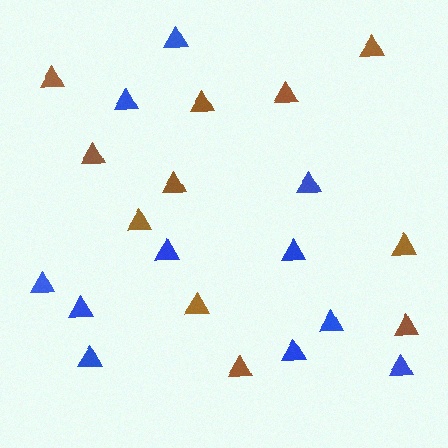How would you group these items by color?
There are 2 groups: one group of brown triangles (11) and one group of blue triangles (11).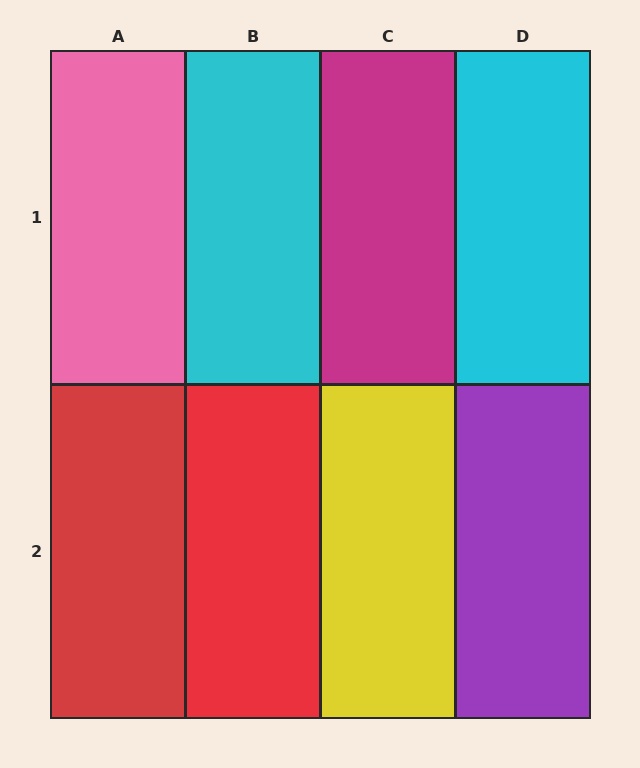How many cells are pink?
1 cell is pink.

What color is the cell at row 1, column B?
Cyan.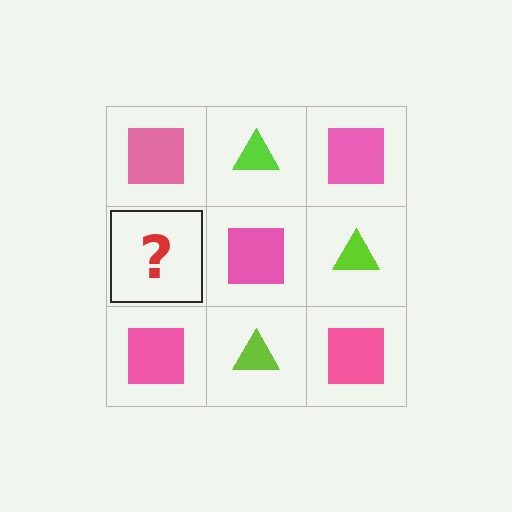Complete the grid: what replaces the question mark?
The question mark should be replaced with a lime triangle.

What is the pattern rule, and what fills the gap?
The rule is that it alternates pink square and lime triangle in a checkerboard pattern. The gap should be filled with a lime triangle.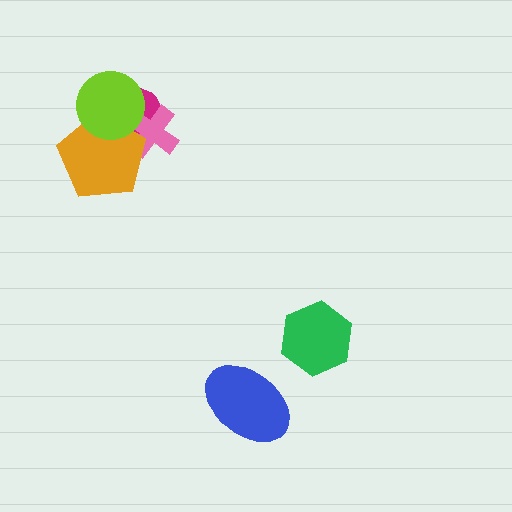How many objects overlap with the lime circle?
3 objects overlap with the lime circle.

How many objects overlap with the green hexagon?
0 objects overlap with the green hexagon.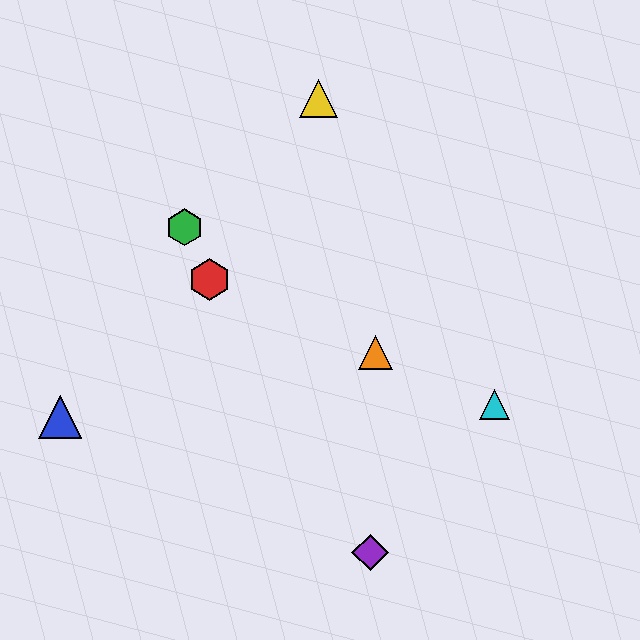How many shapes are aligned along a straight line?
3 shapes (the red hexagon, the orange triangle, the cyan triangle) are aligned along a straight line.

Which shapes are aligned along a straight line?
The red hexagon, the orange triangle, the cyan triangle are aligned along a straight line.